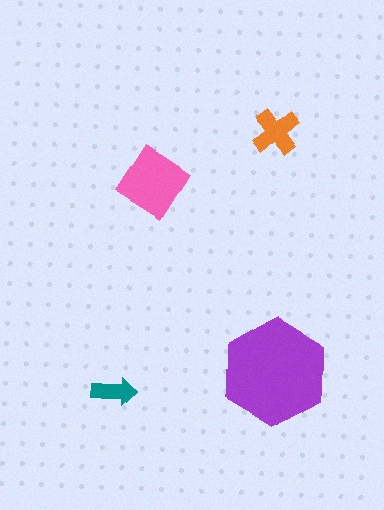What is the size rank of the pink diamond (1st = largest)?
2nd.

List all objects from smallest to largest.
The teal arrow, the orange cross, the pink diamond, the purple hexagon.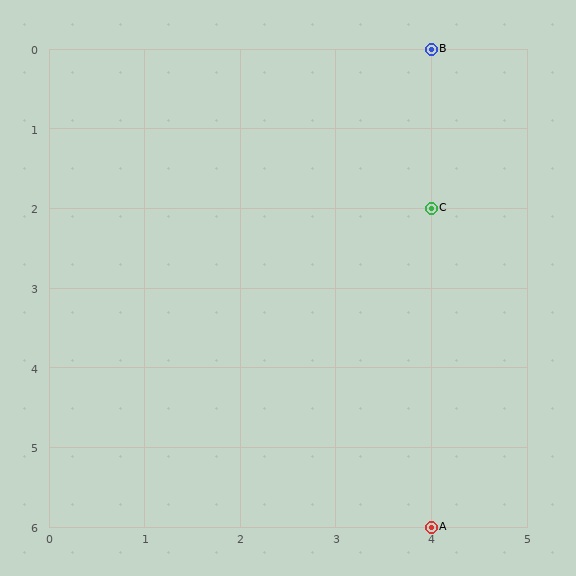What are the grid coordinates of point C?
Point C is at grid coordinates (4, 2).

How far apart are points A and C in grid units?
Points A and C are 4 rows apart.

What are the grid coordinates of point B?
Point B is at grid coordinates (4, 0).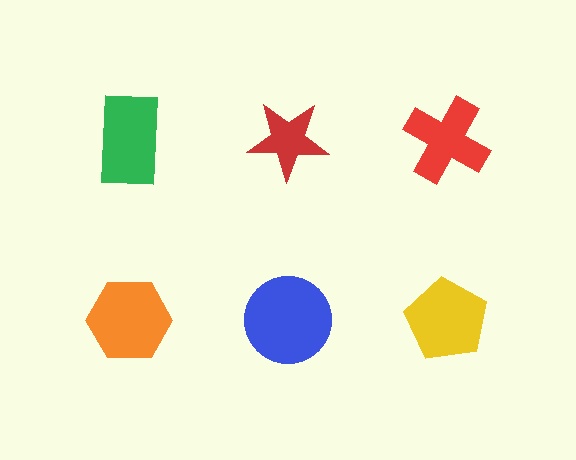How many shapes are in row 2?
3 shapes.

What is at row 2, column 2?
A blue circle.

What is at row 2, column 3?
A yellow pentagon.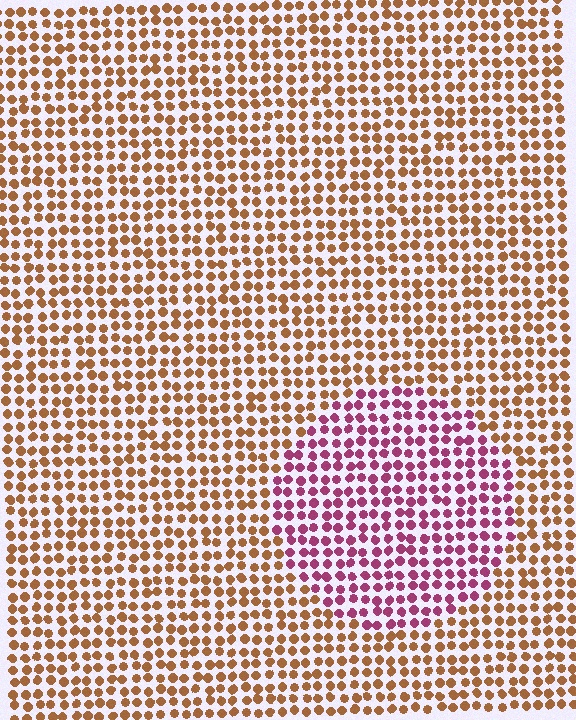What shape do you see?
I see a circle.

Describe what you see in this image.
The image is filled with small brown elements in a uniform arrangement. A circle-shaped region is visible where the elements are tinted to a slightly different hue, forming a subtle color boundary.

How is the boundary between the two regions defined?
The boundary is defined purely by a slight shift in hue (about 59 degrees). Spacing, size, and orientation are identical on both sides.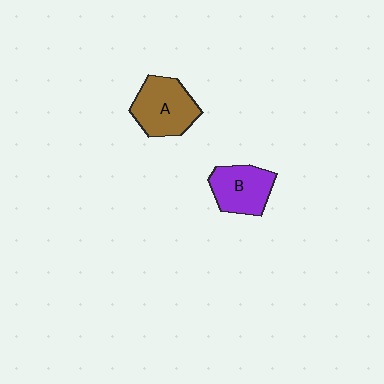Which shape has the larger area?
Shape A (brown).